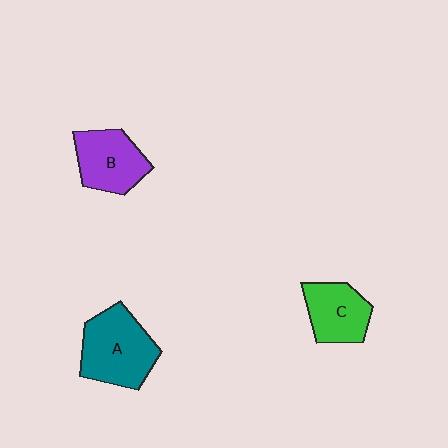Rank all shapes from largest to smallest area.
From largest to smallest: A (teal), B (purple), C (green).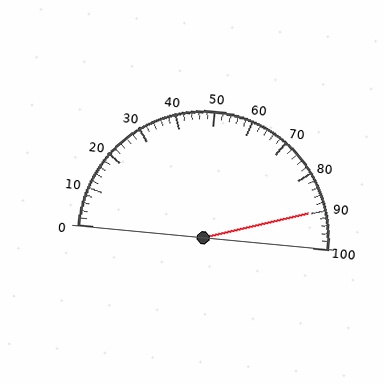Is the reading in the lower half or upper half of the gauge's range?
The reading is in the upper half of the range (0 to 100).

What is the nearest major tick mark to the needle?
The nearest major tick mark is 90.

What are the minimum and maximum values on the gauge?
The gauge ranges from 0 to 100.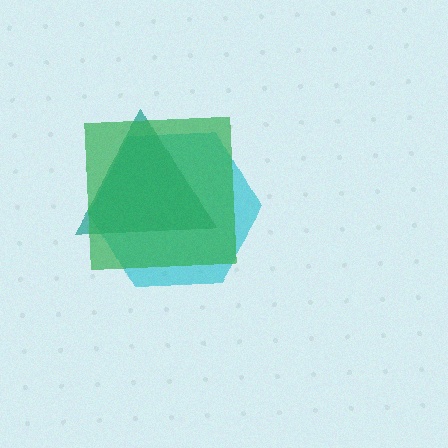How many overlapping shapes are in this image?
There are 3 overlapping shapes in the image.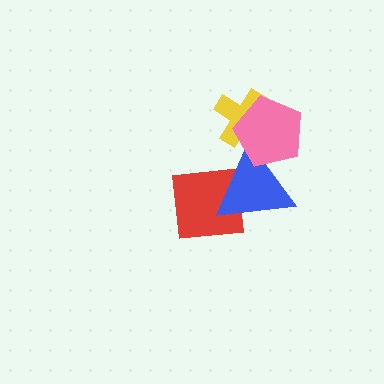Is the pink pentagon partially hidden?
No, no other shape covers it.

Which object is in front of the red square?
The blue triangle is in front of the red square.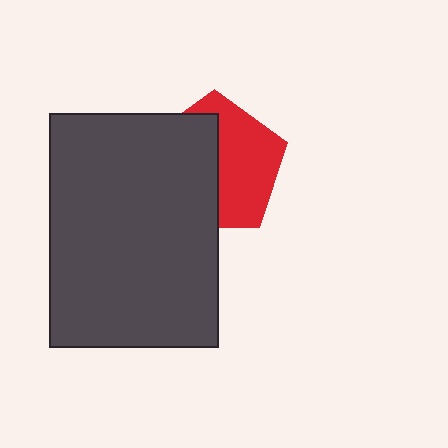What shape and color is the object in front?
The object in front is a dark gray rectangle.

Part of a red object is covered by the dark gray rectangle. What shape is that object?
It is a pentagon.